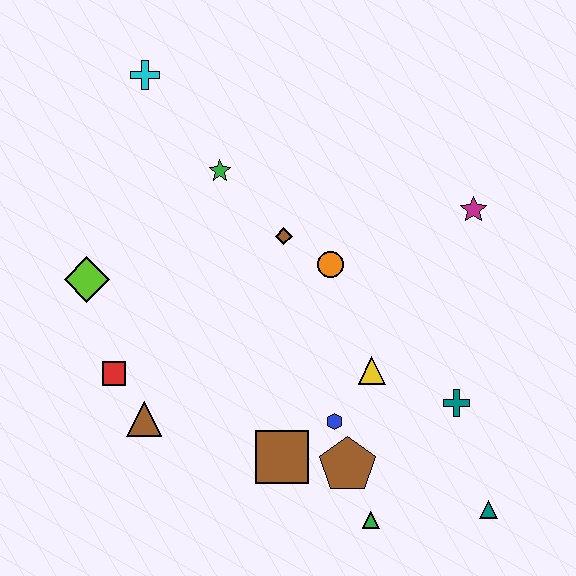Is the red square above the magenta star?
No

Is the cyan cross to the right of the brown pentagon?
No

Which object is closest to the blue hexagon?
The brown pentagon is closest to the blue hexagon.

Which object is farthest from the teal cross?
The cyan cross is farthest from the teal cross.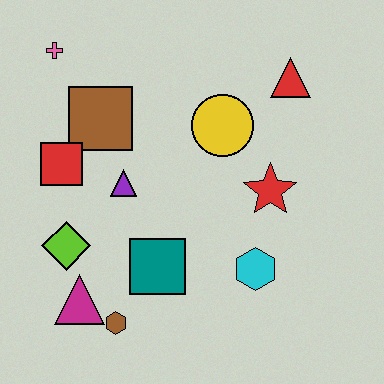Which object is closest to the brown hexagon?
The magenta triangle is closest to the brown hexagon.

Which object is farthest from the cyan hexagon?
The pink cross is farthest from the cyan hexagon.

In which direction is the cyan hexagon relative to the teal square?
The cyan hexagon is to the right of the teal square.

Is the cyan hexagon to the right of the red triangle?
No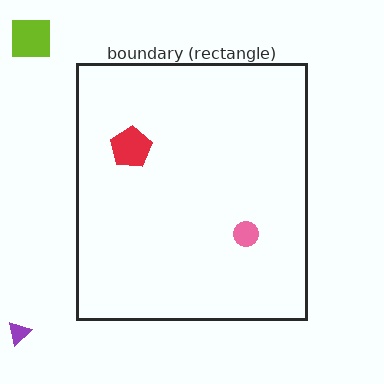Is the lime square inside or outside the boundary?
Outside.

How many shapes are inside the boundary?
2 inside, 2 outside.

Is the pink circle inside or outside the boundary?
Inside.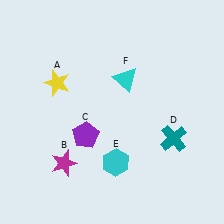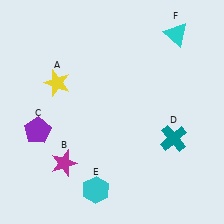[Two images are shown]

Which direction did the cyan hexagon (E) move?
The cyan hexagon (E) moved down.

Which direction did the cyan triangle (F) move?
The cyan triangle (F) moved right.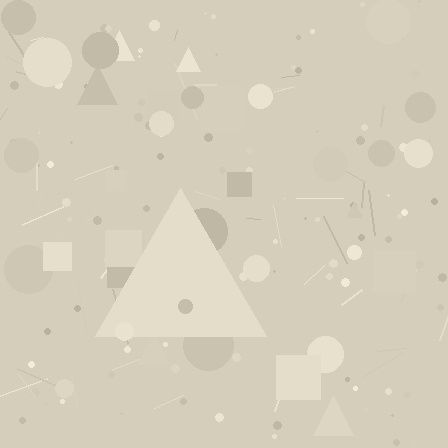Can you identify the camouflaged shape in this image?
The camouflaged shape is a triangle.